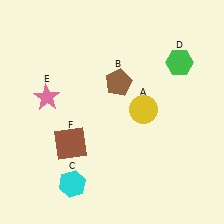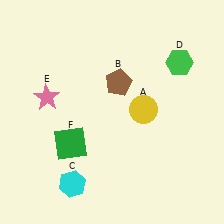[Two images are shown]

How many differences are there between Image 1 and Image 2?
There is 1 difference between the two images.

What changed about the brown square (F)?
In Image 1, F is brown. In Image 2, it changed to green.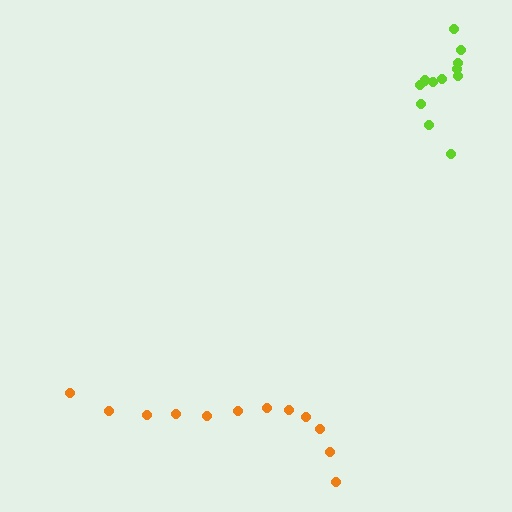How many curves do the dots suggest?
There are 2 distinct paths.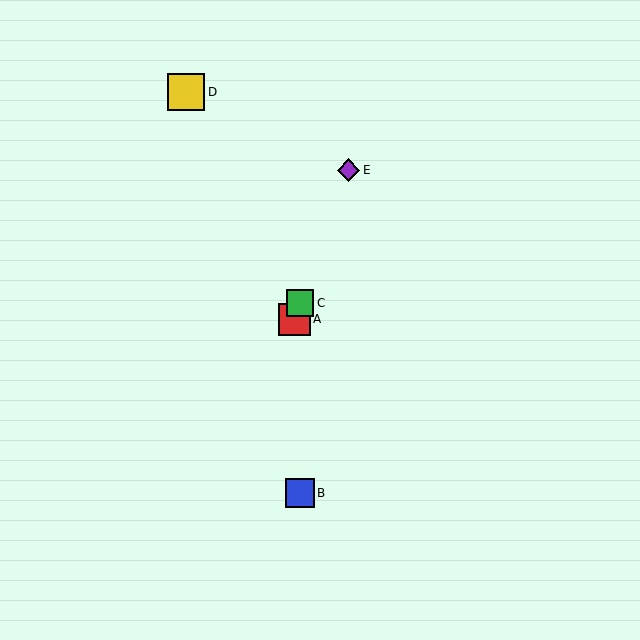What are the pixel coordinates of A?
Object A is at (294, 319).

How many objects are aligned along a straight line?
3 objects (A, C, E) are aligned along a straight line.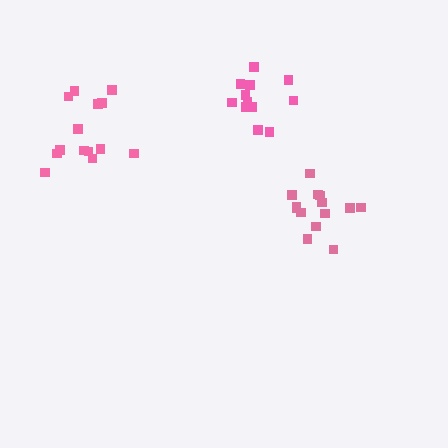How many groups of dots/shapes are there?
There are 3 groups.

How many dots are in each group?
Group 1: 14 dots, Group 2: 12 dots, Group 3: 14 dots (40 total).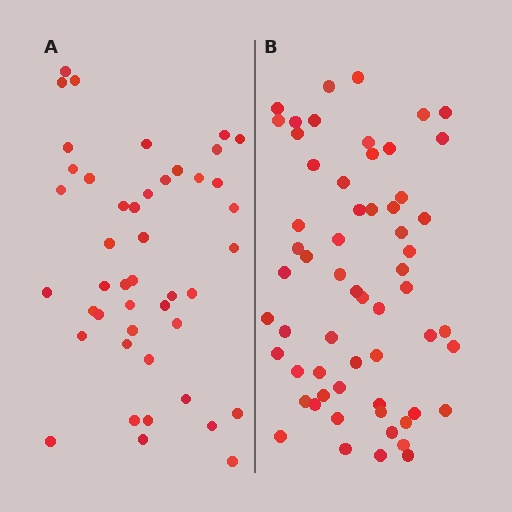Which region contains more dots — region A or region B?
Region B (the right region) has more dots.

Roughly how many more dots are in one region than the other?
Region B has approximately 15 more dots than region A.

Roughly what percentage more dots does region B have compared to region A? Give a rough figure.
About 35% more.